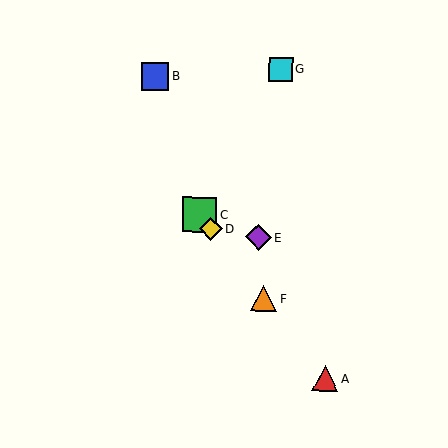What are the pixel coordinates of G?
Object G is at (281, 69).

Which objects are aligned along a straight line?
Objects A, C, D, F are aligned along a straight line.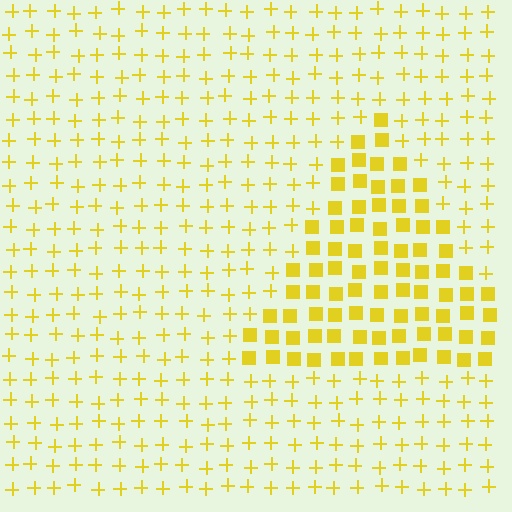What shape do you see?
I see a triangle.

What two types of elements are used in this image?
The image uses squares inside the triangle region and plus signs outside it.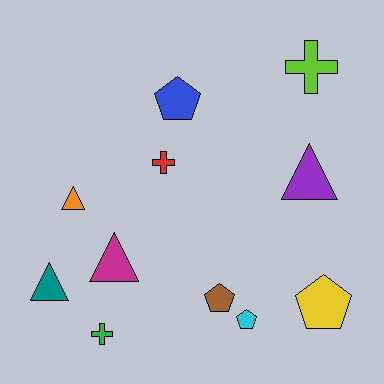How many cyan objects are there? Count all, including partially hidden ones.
There is 1 cyan object.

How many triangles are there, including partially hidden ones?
There are 4 triangles.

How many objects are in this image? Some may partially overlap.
There are 11 objects.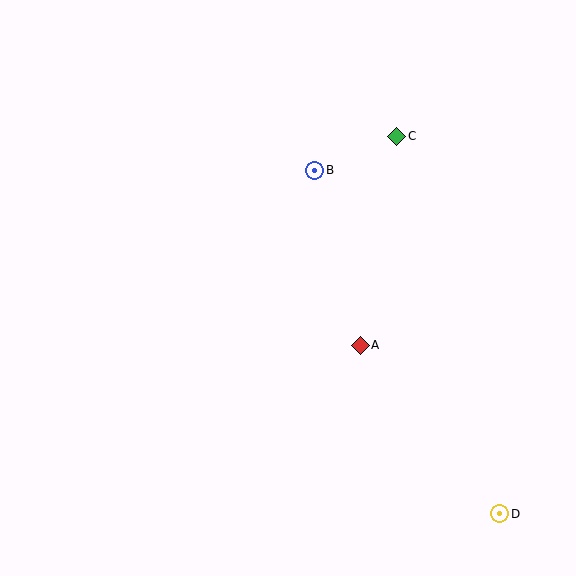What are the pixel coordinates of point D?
Point D is at (500, 514).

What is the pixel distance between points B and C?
The distance between B and C is 89 pixels.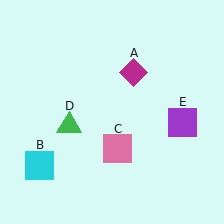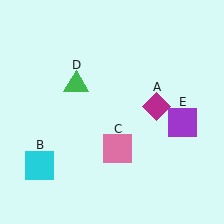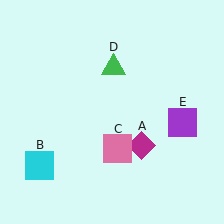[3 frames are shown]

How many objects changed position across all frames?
2 objects changed position: magenta diamond (object A), green triangle (object D).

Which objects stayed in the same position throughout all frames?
Cyan square (object B) and pink square (object C) and purple square (object E) remained stationary.